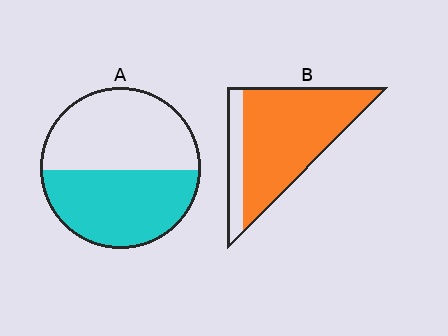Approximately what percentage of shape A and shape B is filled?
A is approximately 50% and B is approximately 80%.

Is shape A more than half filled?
Roughly half.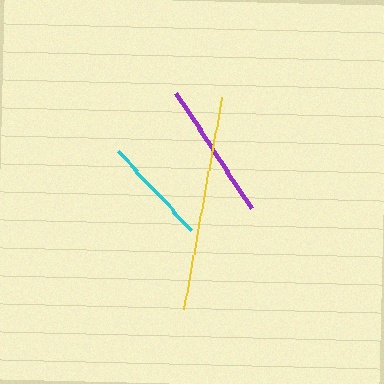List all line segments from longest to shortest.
From longest to shortest: yellow, purple, cyan.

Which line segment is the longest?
The yellow line is the longest at approximately 215 pixels.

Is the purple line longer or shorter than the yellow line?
The yellow line is longer than the purple line.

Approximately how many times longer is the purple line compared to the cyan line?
The purple line is approximately 1.3 times the length of the cyan line.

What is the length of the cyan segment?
The cyan segment is approximately 108 pixels long.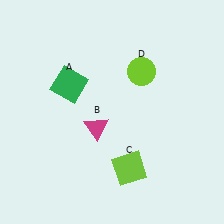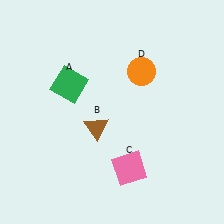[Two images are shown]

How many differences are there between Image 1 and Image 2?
There are 3 differences between the two images.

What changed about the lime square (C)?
In Image 1, C is lime. In Image 2, it changed to pink.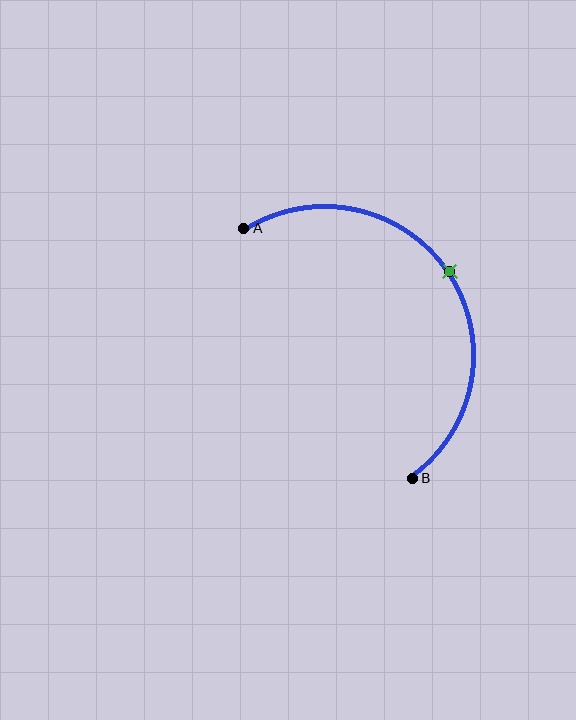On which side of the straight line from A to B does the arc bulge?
The arc bulges above and to the right of the straight line connecting A and B.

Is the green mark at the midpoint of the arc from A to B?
Yes. The green mark lies on the arc at equal arc-length from both A and B — it is the arc midpoint.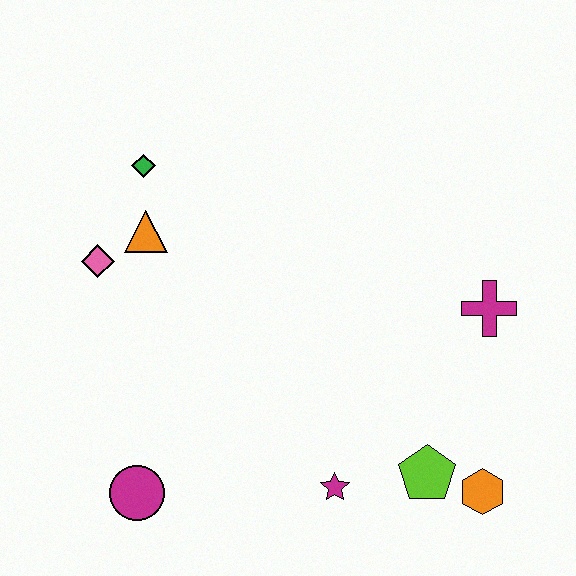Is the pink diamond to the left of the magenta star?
Yes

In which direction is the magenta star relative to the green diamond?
The magenta star is below the green diamond.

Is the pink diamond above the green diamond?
No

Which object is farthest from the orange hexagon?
The green diamond is farthest from the orange hexagon.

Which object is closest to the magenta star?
The lime pentagon is closest to the magenta star.